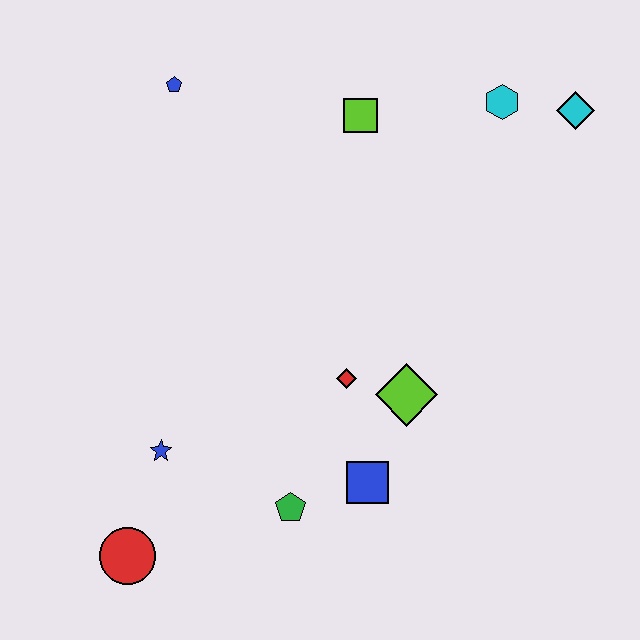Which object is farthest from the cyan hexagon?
The red circle is farthest from the cyan hexagon.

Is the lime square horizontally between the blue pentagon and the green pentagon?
No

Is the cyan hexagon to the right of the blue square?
Yes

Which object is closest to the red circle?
The blue star is closest to the red circle.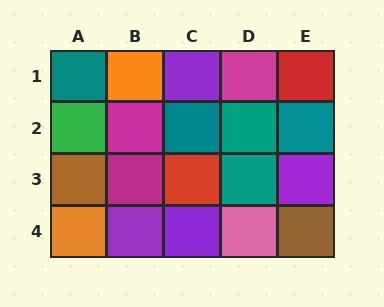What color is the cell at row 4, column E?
Brown.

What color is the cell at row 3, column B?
Magenta.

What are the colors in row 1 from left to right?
Teal, orange, purple, magenta, red.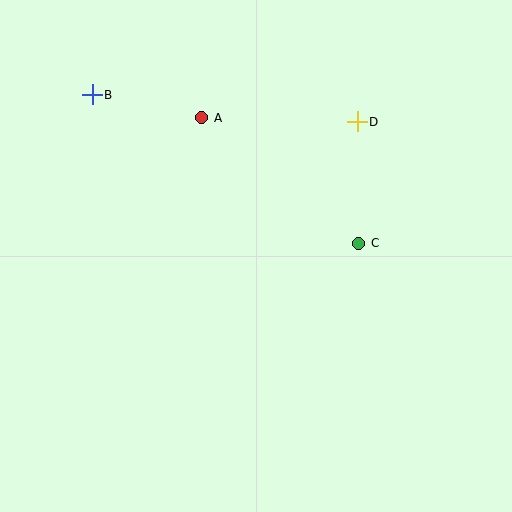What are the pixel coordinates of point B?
Point B is at (92, 95).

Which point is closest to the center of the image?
Point C at (359, 243) is closest to the center.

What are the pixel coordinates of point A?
Point A is at (202, 118).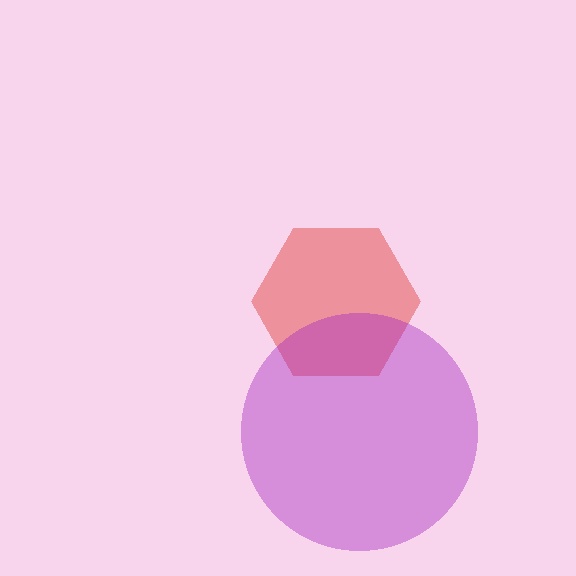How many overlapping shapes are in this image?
There are 2 overlapping shapes in the image.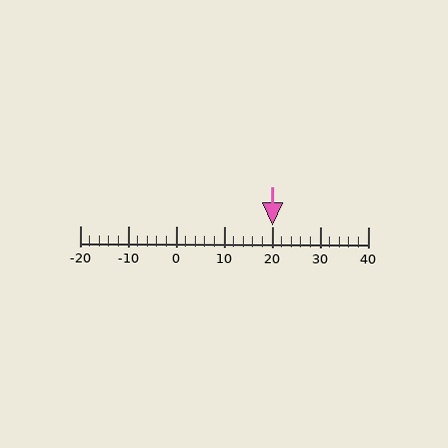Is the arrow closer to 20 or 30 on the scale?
The arrow is closer to 20.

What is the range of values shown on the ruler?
The ruler shows values from -20 to 40.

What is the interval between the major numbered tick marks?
The major tick marks are spaced 10 units apart.